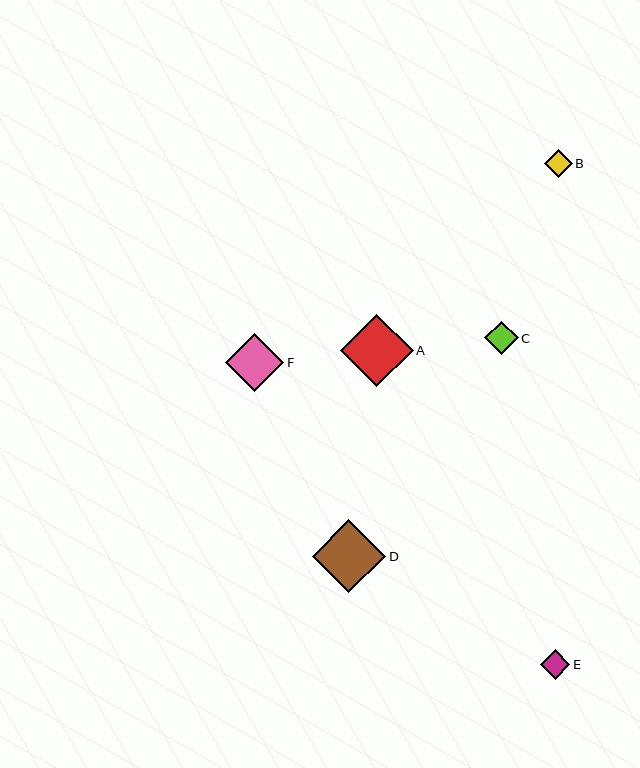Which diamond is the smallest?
Diamond B is the smallest with a size of approximately 28 pixels.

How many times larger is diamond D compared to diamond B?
Diamond D is approximately 2.7 times the size of diamond B.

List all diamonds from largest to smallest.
From largest to smallest: D, A, F, C, E, B.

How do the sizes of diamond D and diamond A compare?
Diamond D and diamond A are approximately the same size.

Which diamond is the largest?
Diamond D is the largest with a size of approximately 73 pixels.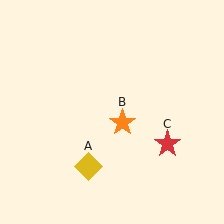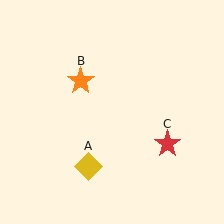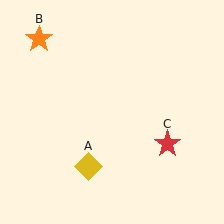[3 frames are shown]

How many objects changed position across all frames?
1 object changed position: orange star (object B).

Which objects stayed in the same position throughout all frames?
Yellow diamond (object A) and red star (object C) remained stationary.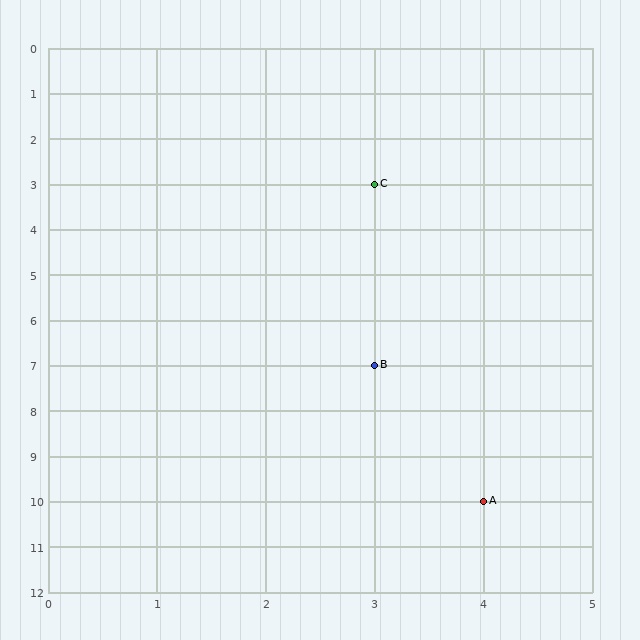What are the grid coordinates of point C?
Point C is at grid coordinates (3, 3).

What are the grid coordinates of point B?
Point B is at grid coordinates (3, 7).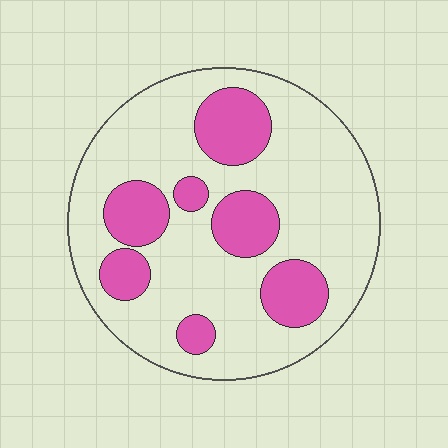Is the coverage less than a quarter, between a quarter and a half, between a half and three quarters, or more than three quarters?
Between a quarter and a half.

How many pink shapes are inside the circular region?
7.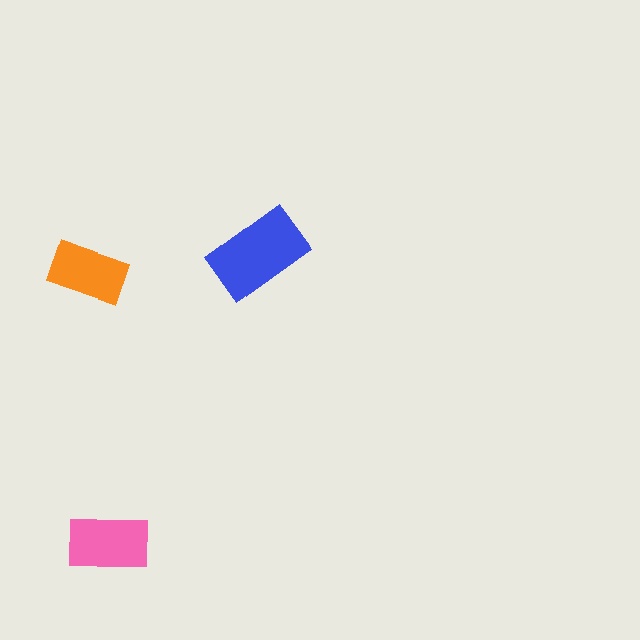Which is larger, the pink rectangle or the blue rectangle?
The blue one.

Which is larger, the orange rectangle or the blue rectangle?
The blue one.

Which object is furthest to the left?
The orange rectangle is leftmost.